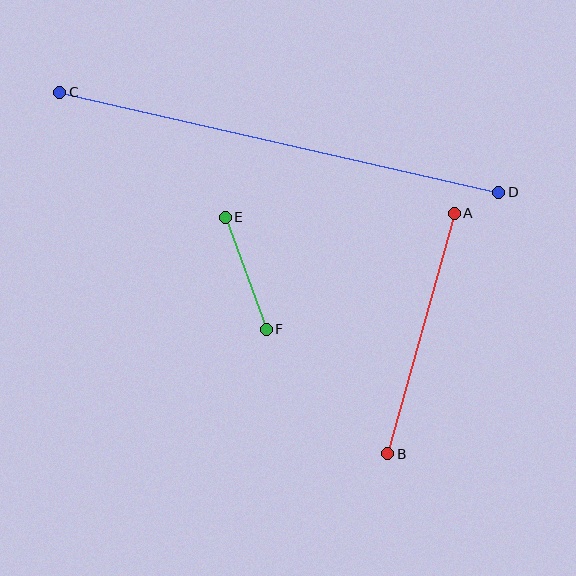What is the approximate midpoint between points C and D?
The midpoint is at approximately (279, 142) pixels.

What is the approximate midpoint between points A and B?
The midpoint is at approximately (421, 333) pixels.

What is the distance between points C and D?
The distance is approximately 450 pixels.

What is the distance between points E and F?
The distance is approximately 119 pixels.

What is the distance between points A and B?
The distance is approximately 249 pixels.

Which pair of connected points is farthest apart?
Points C and D are farthest apart.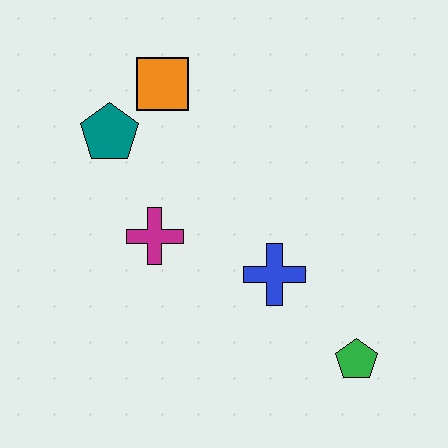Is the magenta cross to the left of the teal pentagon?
No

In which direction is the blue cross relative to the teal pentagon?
The blue cross is to the right of the teal pentagon.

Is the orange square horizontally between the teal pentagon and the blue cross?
Yes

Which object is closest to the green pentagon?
The blue cross is closest to the green pentagon.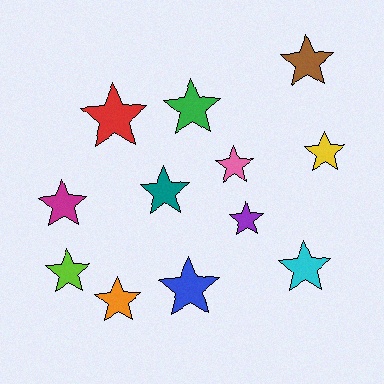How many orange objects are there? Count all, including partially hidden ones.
There is 1 orange object.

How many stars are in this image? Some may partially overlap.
There are 12 stars.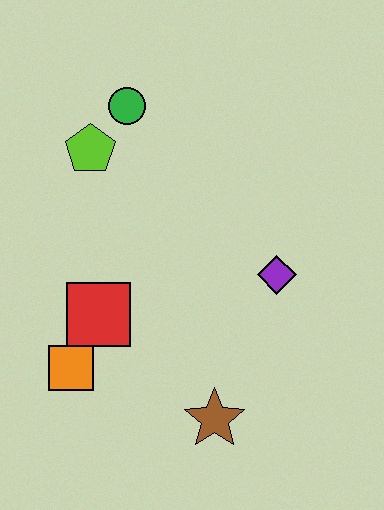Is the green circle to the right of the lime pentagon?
Yes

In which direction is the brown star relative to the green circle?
The brown star is below the green circle.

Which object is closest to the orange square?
The red square is closest to the orange square.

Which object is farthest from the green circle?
The brown star is farthest from the green circle.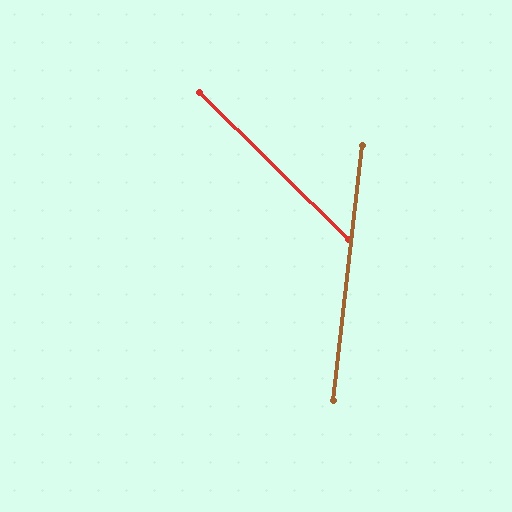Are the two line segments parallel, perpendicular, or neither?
Neither parallel nor perpendicular — they differ by about 52°.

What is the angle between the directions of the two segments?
Approximately 52 degrees.